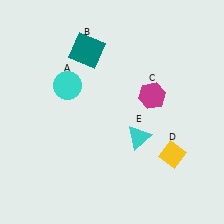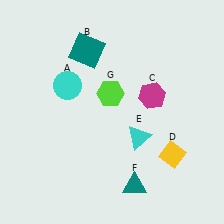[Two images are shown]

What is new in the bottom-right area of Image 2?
A teal triangle (F) was added in the bottom-right area of Image 2.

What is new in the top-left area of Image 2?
A lime hexagon (G) was added in the top-left area of Image 2.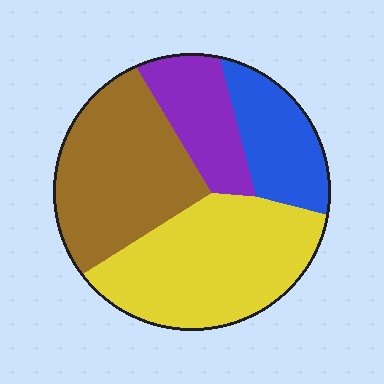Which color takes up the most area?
Yellow, at roughly 35%.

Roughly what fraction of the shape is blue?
Blue takes up about one sixth (1/6) of the shape.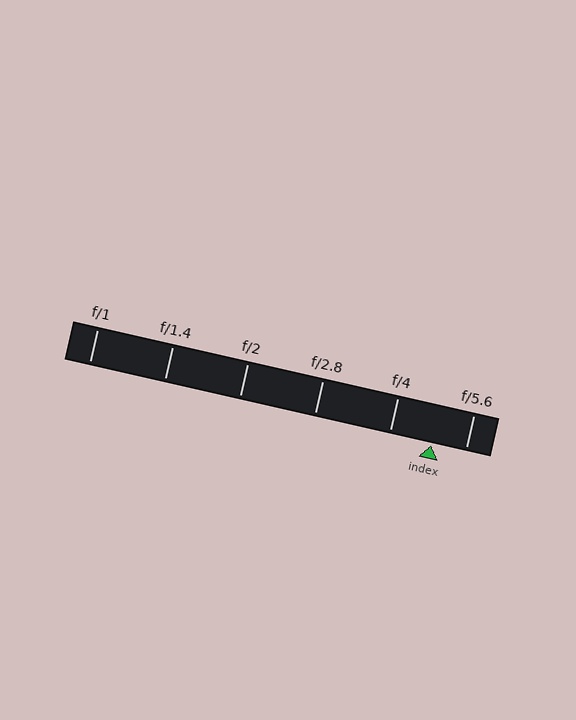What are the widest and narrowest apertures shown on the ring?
The widest aperture shown is f/1 and the narrowest is f/5.6.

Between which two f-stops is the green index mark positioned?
The index mark is between f/4 and f/5.6.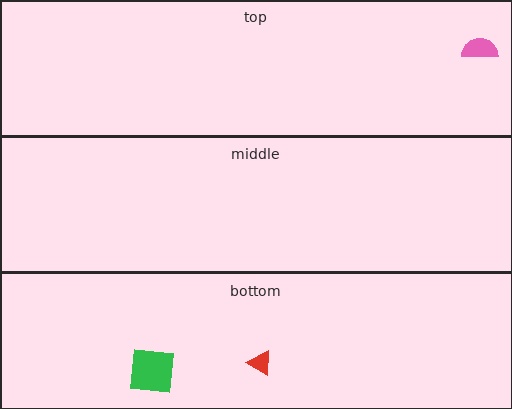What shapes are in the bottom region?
The green square, the red triangle.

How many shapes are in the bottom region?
2.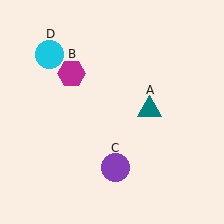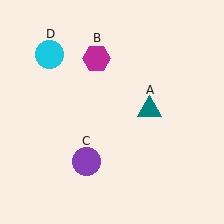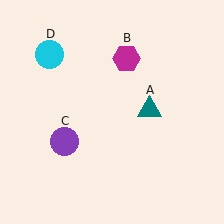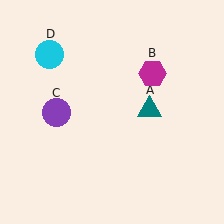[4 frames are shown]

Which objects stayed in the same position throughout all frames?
Teal triangle (object A) and cyan circle (object D) remained stationary.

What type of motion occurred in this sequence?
The magenta hexagon (object B), purple circle (object C) rotated clockwise around the center of the scene.